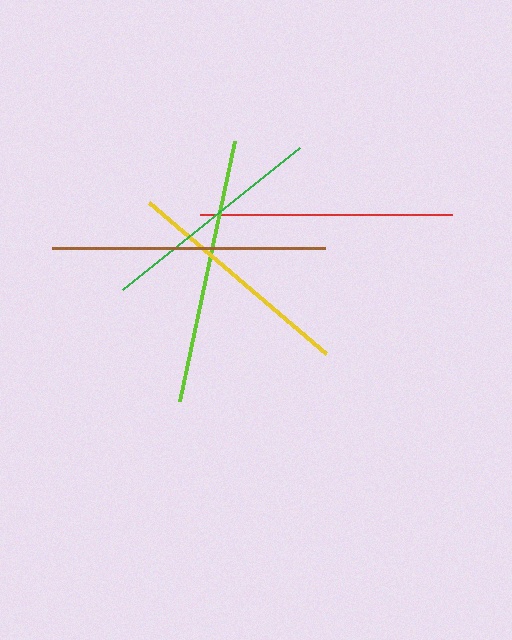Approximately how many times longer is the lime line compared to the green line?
The lime line is approximately 1.2 times the length of the green line.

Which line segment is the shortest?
The green line is the shortest at approximately 228 pixels.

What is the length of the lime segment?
The lime segment is approximately 266 pixels long.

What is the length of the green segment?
The green segment is approximately 228 pixels long.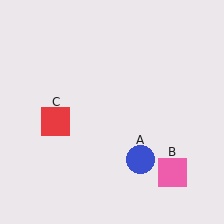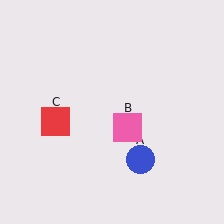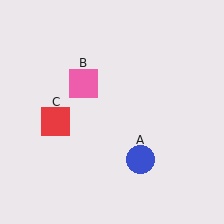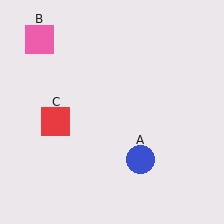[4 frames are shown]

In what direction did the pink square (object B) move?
The pink square (object B) moved up and to the left.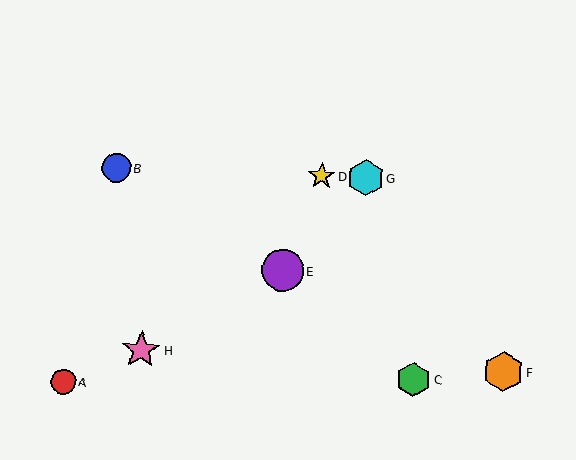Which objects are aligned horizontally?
Objects B, D, G are aligned horizontally.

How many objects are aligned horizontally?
3 objects (B, D, G) are aligned horizontally.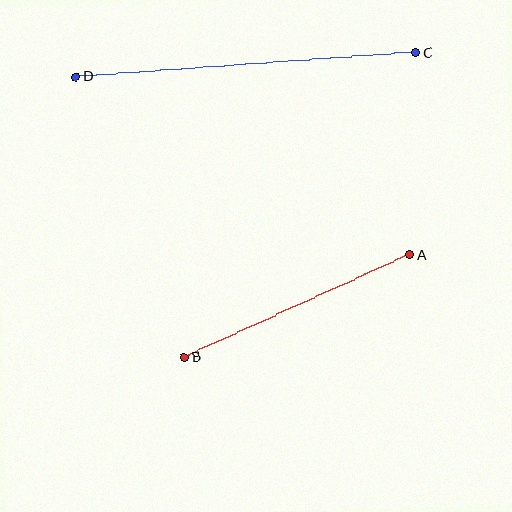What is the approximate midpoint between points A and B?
The midpoint is at approximately (297, 306) pixels.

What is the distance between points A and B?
The distance is approximately 248 pixels.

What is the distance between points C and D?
The distance is approximately 340 pixels.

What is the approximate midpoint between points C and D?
The midpoint is at approximately (246, 65) pixels.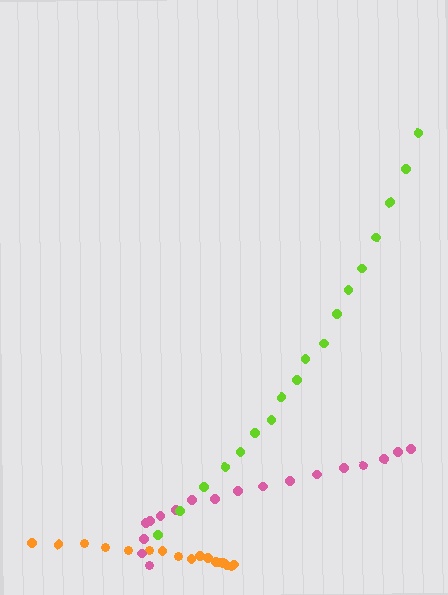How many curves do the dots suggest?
There are 3 distinct paths.